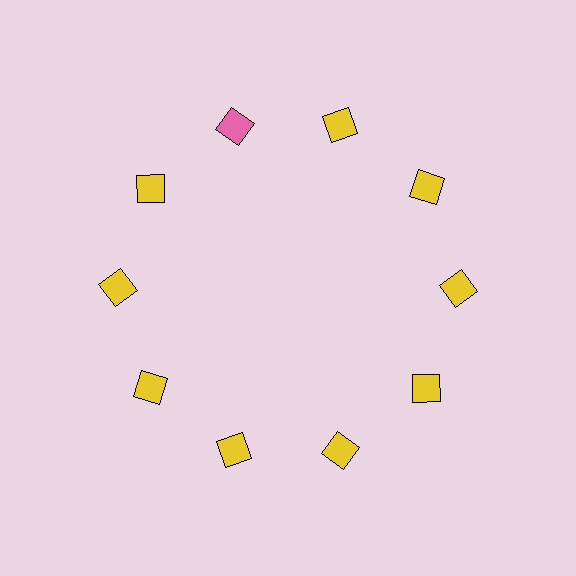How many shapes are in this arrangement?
There are 10 shapes arranged in a ring pattern.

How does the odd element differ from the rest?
It has a different color: pink instead of yellow.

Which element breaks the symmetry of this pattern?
The pink square at roughly the 11 o'clock position breaks the symmetry. All other shapes are yellow squares.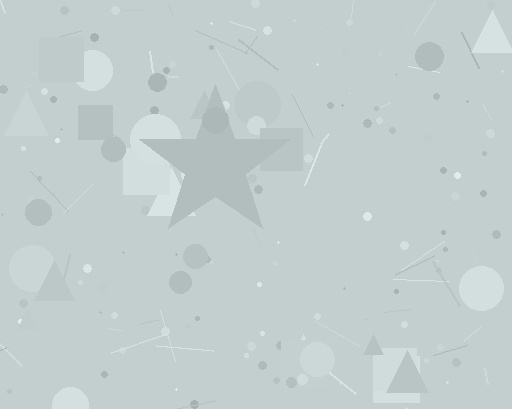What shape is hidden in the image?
A star is hidden in the image.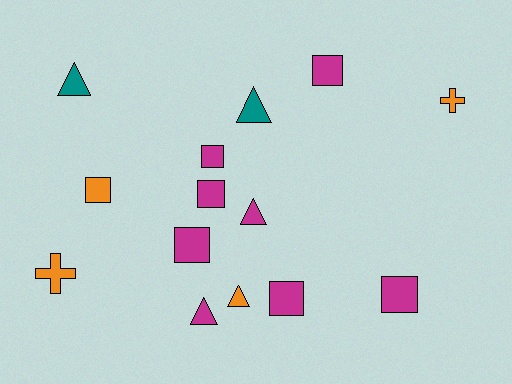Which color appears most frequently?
Magenta, with 8 objects.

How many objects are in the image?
There are 14 objects.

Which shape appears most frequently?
Square, with 7 objects.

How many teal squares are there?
There are no teal squares.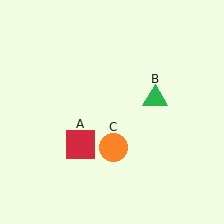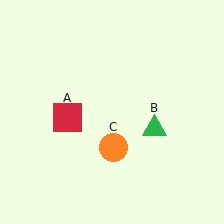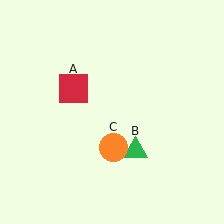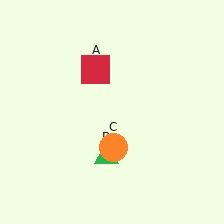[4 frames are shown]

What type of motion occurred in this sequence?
The red square (object A), green triangle (object B) rotated clockwise around the center of the scene.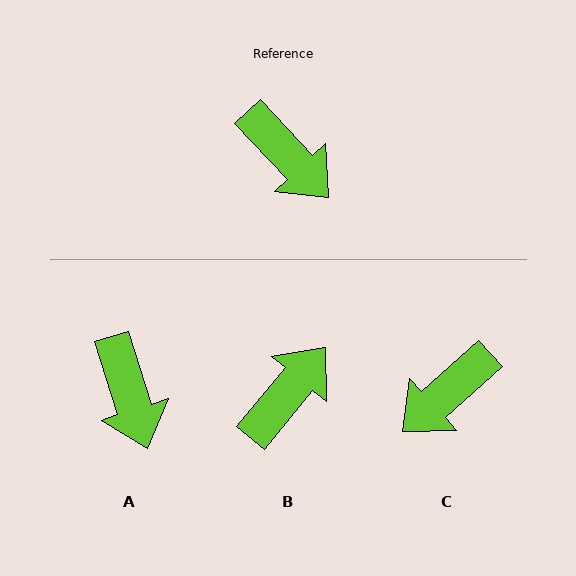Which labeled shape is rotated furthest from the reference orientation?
B, about 98 degrees away.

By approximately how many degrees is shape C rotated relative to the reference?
Approximately 91 degrees clockwise.